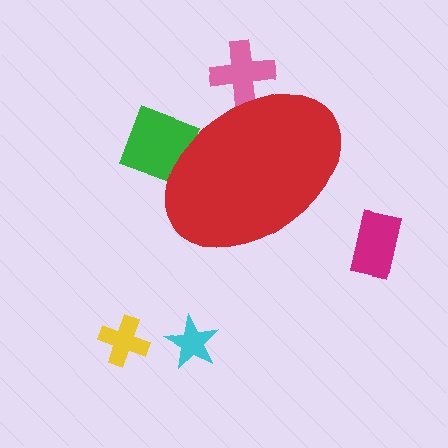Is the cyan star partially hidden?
No, the cyan star is fully visible.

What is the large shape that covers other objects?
A red ellipse.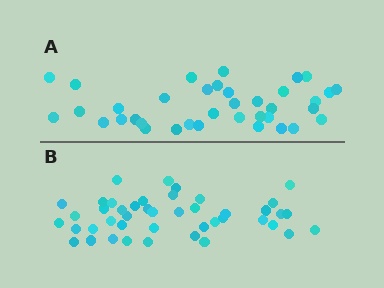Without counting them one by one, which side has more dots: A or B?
Region B (the bottom region) has more dots.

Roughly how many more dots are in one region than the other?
Region B has roughly 8 or so more dots than region A.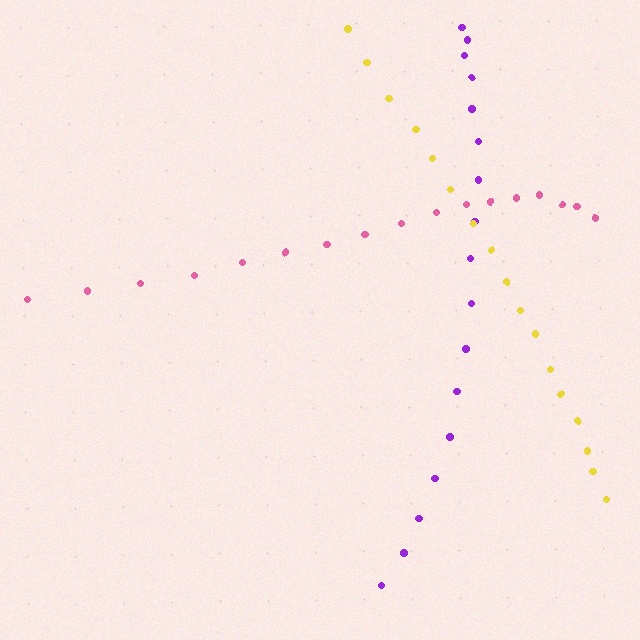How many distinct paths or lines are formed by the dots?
There are 3 distinct paths.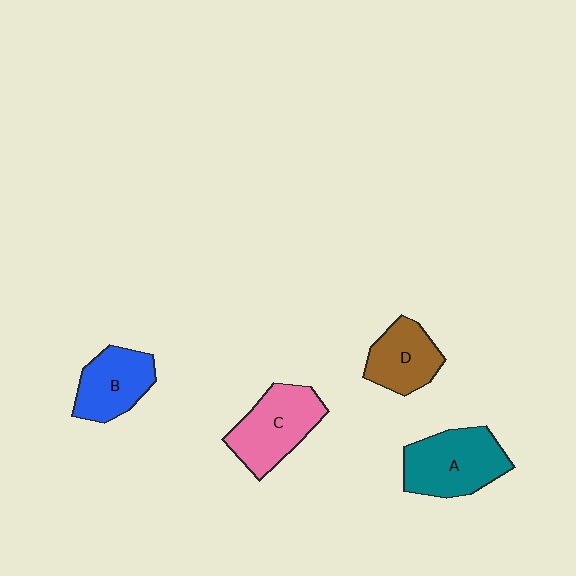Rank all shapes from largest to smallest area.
From largest to smallest: A (teal), C (pink), B (blue), D (brown).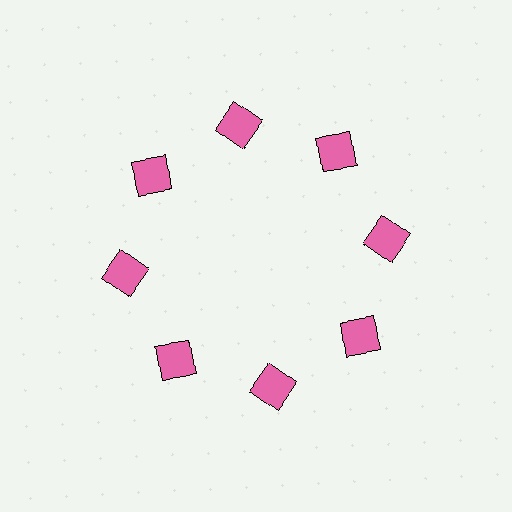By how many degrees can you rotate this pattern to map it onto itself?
The pattern maps onto itself every 45 degrees of rotation.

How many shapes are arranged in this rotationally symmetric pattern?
There are 8 shapes, arranged in 8 groups of 1.